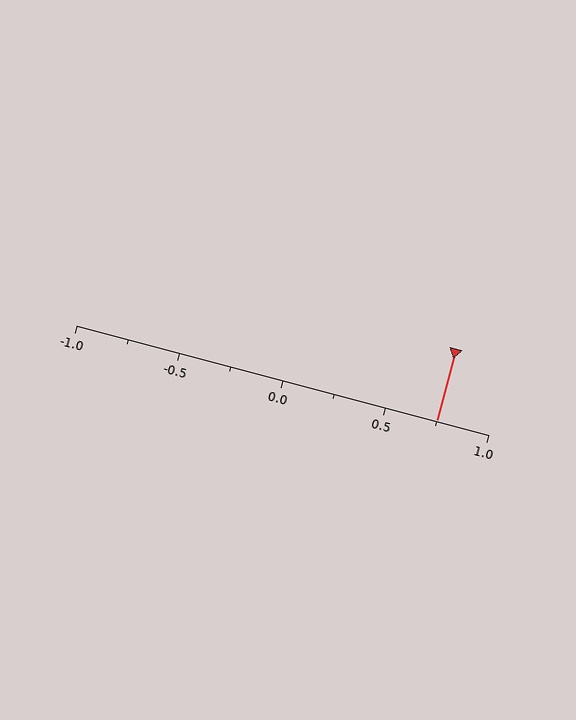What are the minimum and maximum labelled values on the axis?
The axis runs from -1.0 to 1.0.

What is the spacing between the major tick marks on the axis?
The major ticks are spaced 0.5 apart.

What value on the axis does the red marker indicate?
The marker indicates approximately 0.75.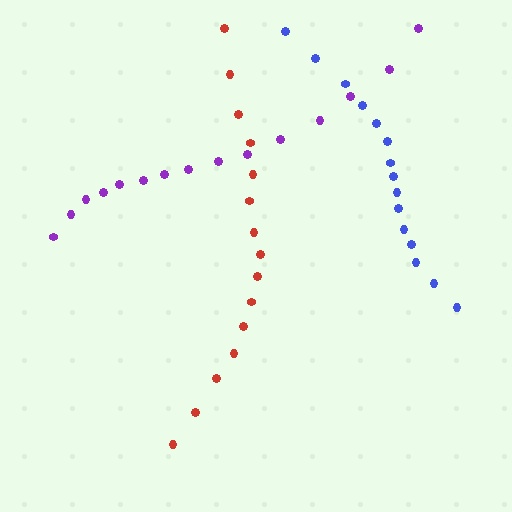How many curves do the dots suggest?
There are 3 distinct paths.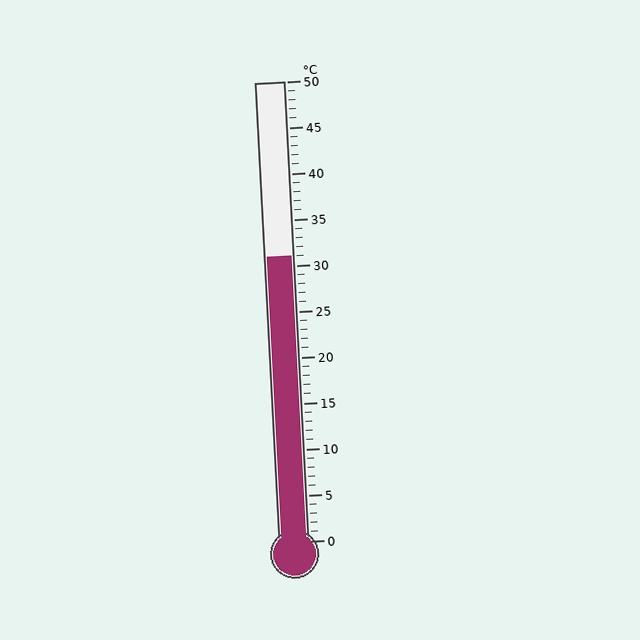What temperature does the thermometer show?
The thermometer shows approximately 31°C.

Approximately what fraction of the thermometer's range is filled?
The thermometer is filled to approximately 60% of its range.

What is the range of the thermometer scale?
The thermometer scale ranges from 0°C to 50°C.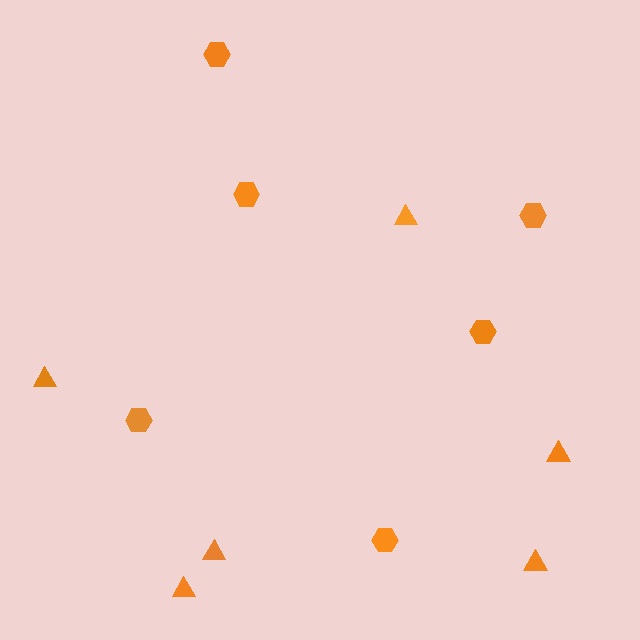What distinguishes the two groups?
There are 2 groups: one group of hexagons (6) and one group of triangles (6).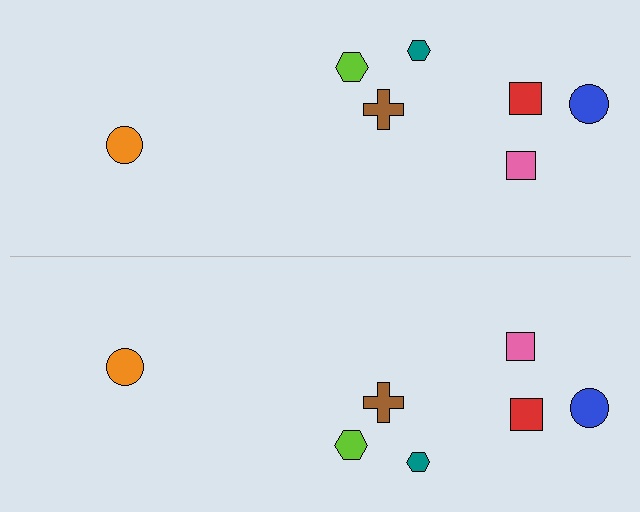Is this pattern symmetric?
Yes, this pattern has bilateral (reflection) symmetry.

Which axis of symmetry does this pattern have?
The pattern has a horizontal axis of symmetry running through the center of the image.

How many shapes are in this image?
There are 14 shapes in this image.